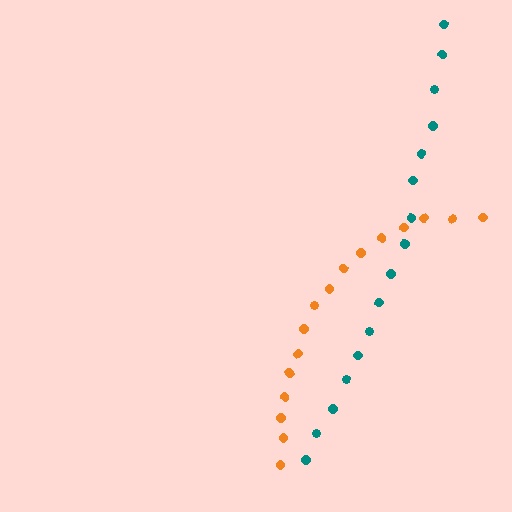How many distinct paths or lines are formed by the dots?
There are 2 distinct paths.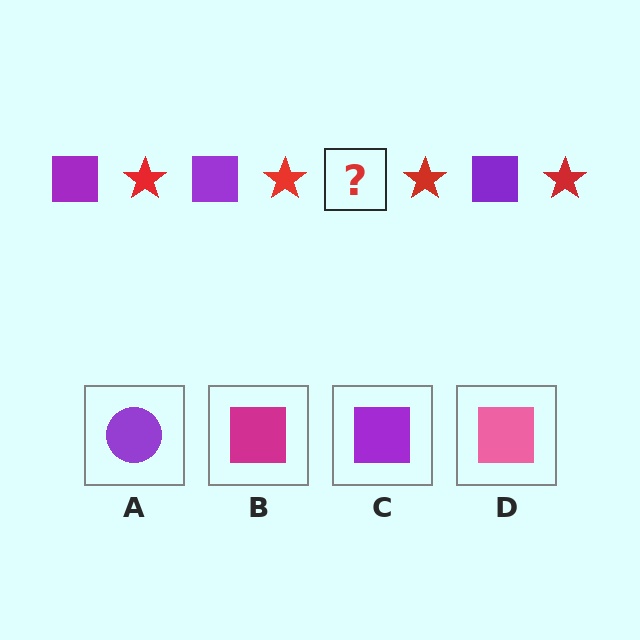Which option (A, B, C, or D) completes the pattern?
C.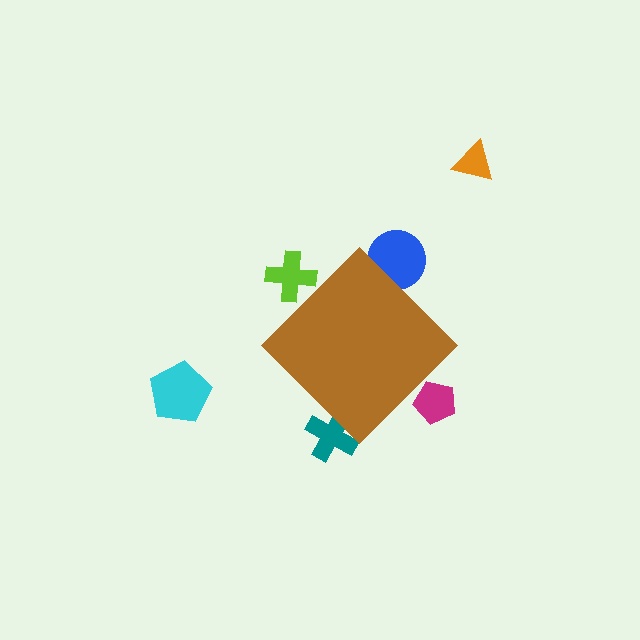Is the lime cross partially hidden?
Yes, the lime cross is partially hidden behind the brown diamond.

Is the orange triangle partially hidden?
No, the orange triangle is fully visible.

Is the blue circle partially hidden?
Yes, the blue circle is partially hidden behind the brown diamond.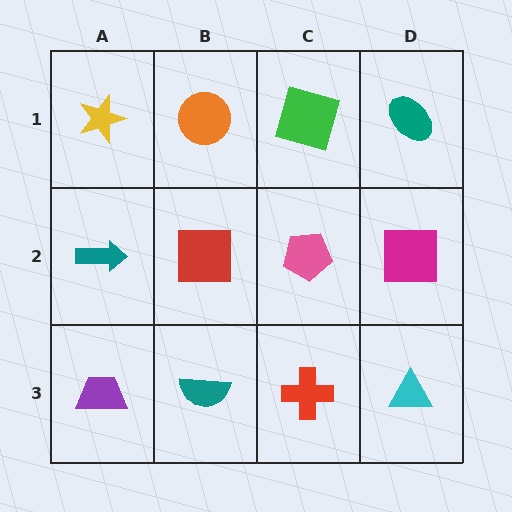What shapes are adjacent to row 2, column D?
A teal ellipse (row 1, column D), a cyan triangle (row 3, column D), a pink pentagon (row 2, column C).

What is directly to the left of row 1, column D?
A green square.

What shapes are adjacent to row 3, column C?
A pink pentagon (row 2, column C), a teal semicircle (row 3, column B), a cyan triangle (row 3, column D).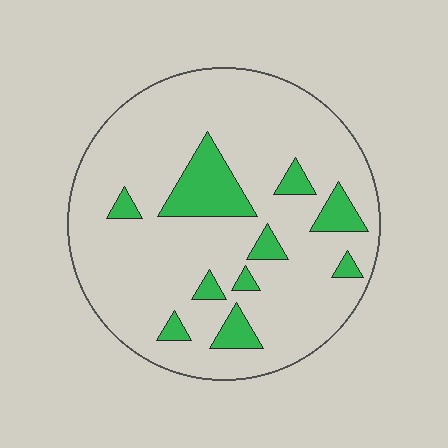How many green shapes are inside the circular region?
10.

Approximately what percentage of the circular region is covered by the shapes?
Approximately 15%.